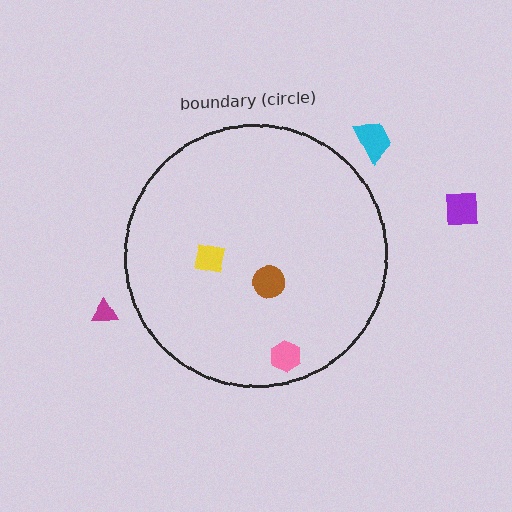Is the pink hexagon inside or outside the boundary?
Inside.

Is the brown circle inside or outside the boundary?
Inside.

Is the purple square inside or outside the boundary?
Outside.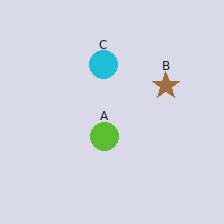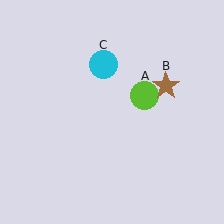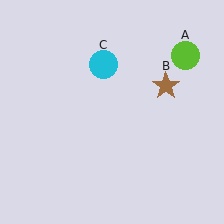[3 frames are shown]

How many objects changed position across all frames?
1 object changed position: lime circle (object A).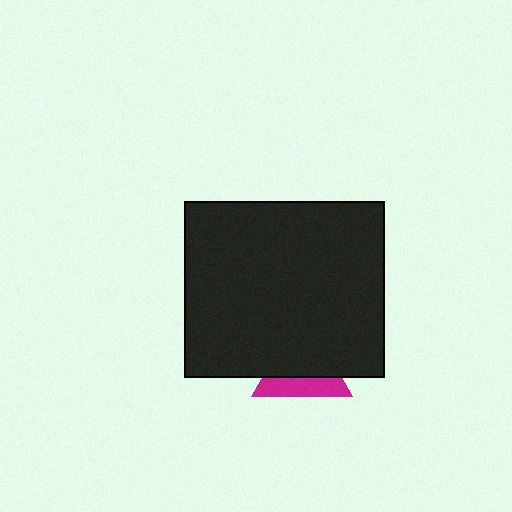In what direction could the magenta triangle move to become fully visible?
The magenta triangle could move down. That would shift it out from behind the black rectangle entirely.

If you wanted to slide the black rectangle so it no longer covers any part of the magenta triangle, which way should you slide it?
Slide it up — that is the most direct way to separate the two shapes.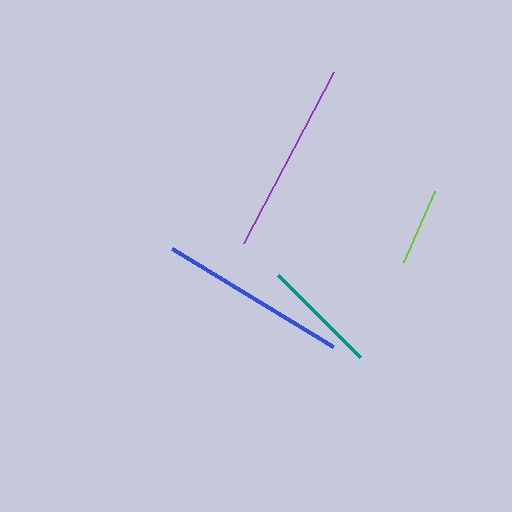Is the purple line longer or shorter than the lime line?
The purple line is longer than the lime line.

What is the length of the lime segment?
The lime segment is approximately 77 pixels long.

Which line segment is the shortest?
The lime line is the shortest at approximately 77 pixels.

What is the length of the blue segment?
The blue segment is approximately 189 pixels long.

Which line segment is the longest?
The purple line is the longest at approximately 193 pixels.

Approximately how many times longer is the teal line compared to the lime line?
The teal line is approximately 1.5 times the length of the lime line.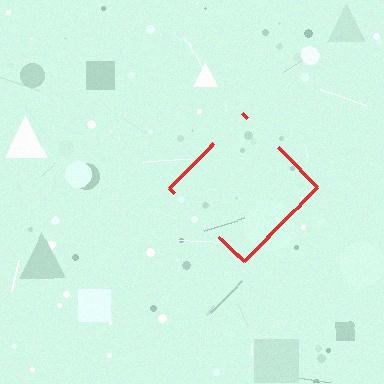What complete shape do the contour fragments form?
The contour fragments form a diamond.